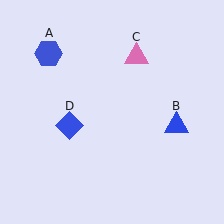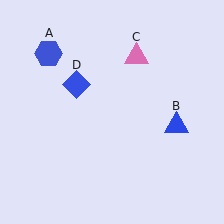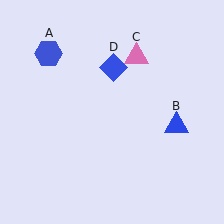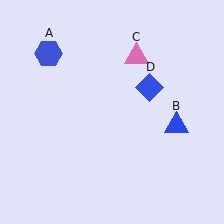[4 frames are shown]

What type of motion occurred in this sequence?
The blue diamond (object D) rotated clockwise around the center of the scene.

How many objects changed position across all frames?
1 object changed position: blue diamond (object D).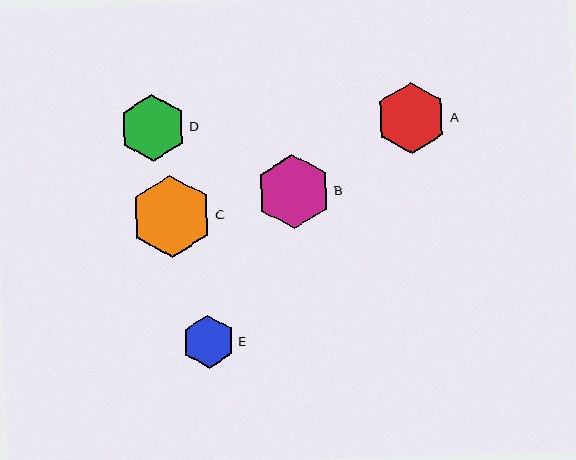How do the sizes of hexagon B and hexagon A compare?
Hexagon B and hexagon A are approximately the same size.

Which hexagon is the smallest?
Hexagon E is the smallest with a size of approximately 53 pixels.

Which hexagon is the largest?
Hexagon C is the largest with a size of approximately 82 pixels.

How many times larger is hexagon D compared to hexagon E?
Hexagon D is approximately 1.3 times the size of hexagon E.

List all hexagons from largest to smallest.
From largest to smallest: C, B, A, D, E.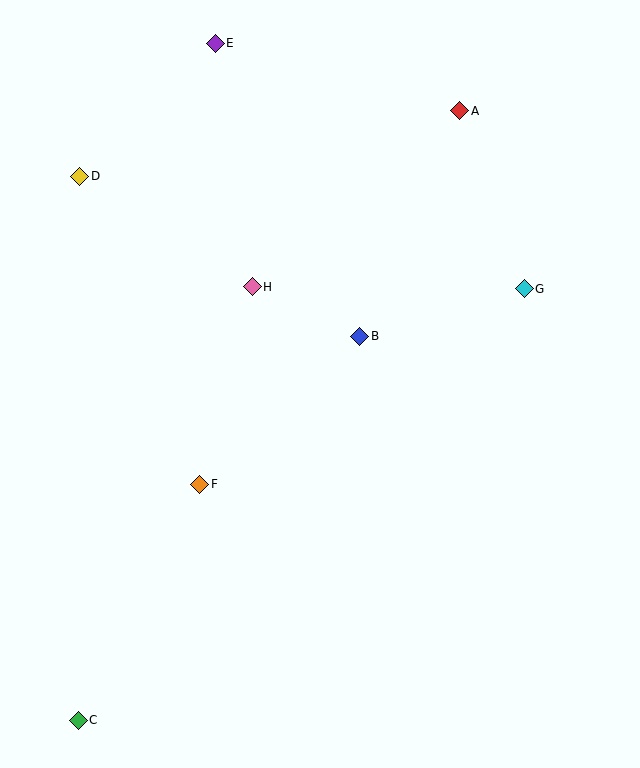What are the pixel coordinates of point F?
Point F is at (200, 484).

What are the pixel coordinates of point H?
Point H is at (252, 287).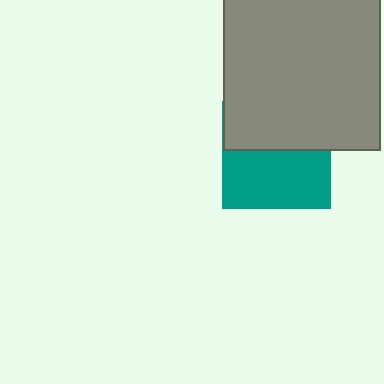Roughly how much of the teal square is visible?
About half of it is visible (roughly 55%).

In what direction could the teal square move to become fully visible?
The teal square could move down. That would shift it out from behind the gray rectangle entirely.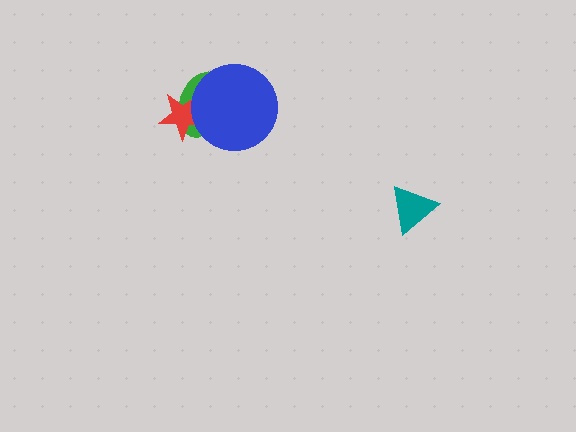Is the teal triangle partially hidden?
No, no other shape covers it.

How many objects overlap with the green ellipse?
2 objects overlap with the green ellipse.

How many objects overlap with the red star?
2 objects overlap with the red star.